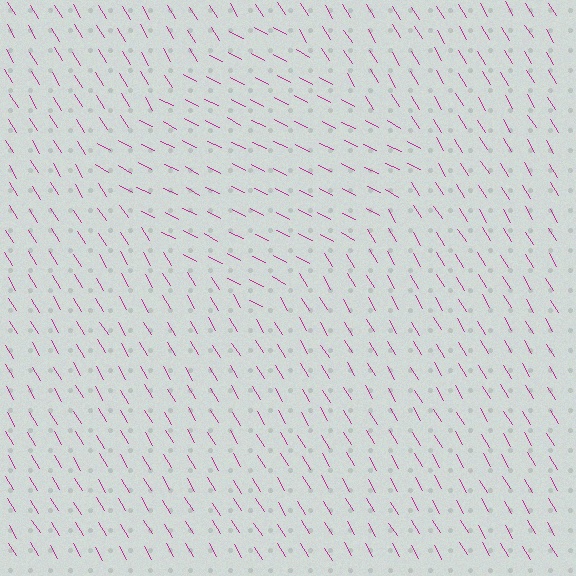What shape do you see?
I see a diamond.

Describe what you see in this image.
The image is filled with small magenta line segments. A diamond region in the image has lines oriented differently from the surrounding lines, creating a visible texture boundary.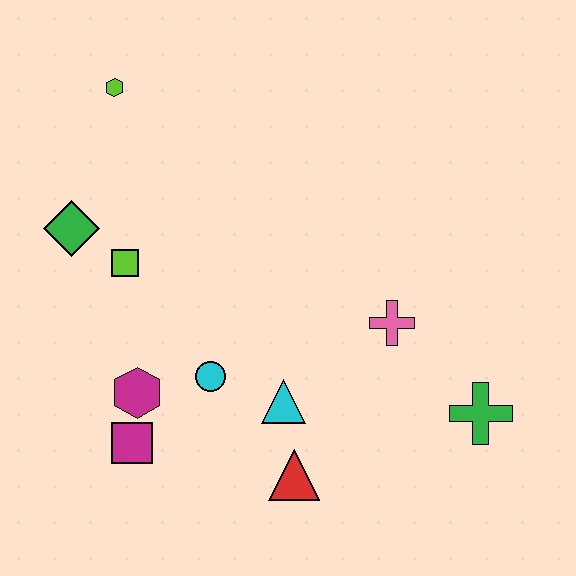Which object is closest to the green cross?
The pink cross is closest to the green cross.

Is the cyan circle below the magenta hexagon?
No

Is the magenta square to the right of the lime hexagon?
Yes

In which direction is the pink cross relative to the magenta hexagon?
The pink cross is to the right of the magenta hexagon.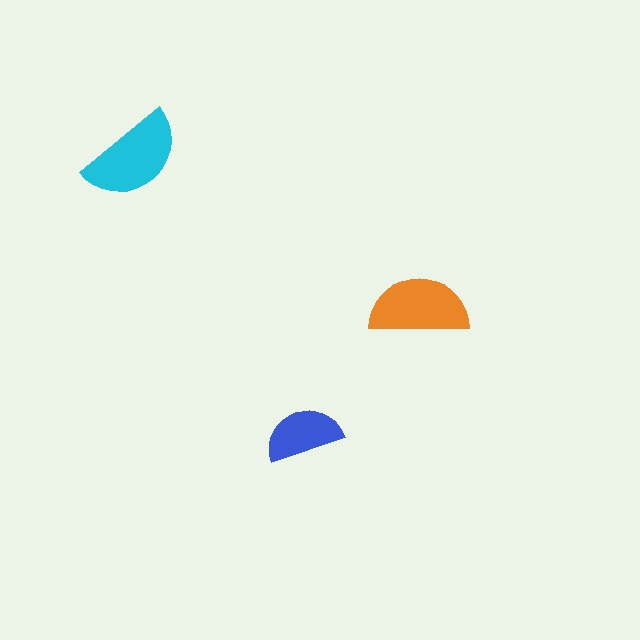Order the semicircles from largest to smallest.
the cyan one, the orange one, the blue one.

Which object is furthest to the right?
The orange semicircle is rightmost.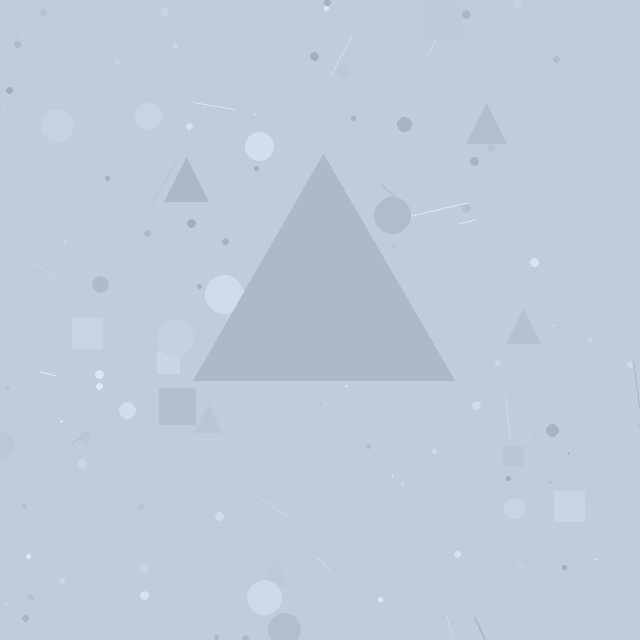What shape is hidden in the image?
A triangle is hidden in the image.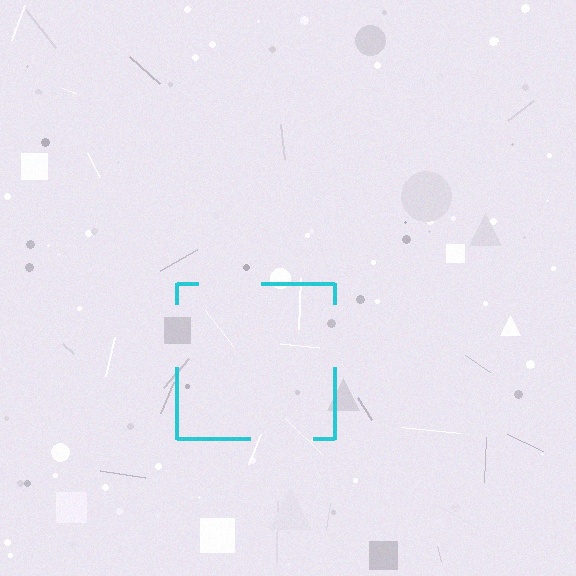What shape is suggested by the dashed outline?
The dashed outline suggests a square.